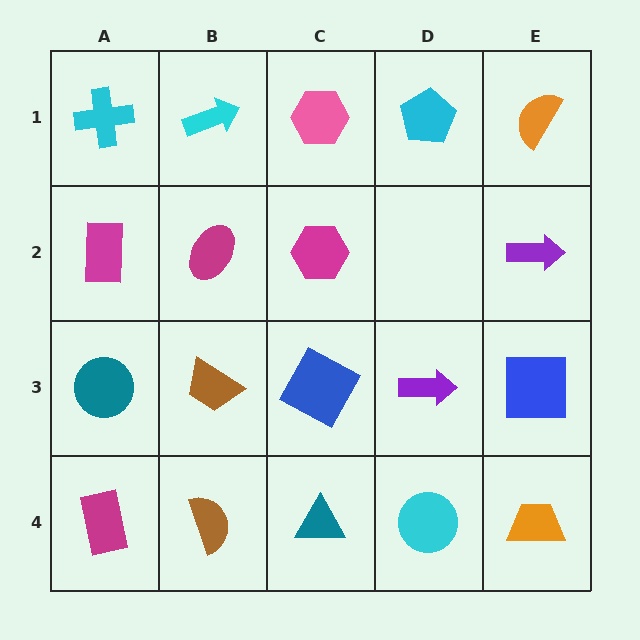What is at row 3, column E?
A blue square.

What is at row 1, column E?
An orange semicircle.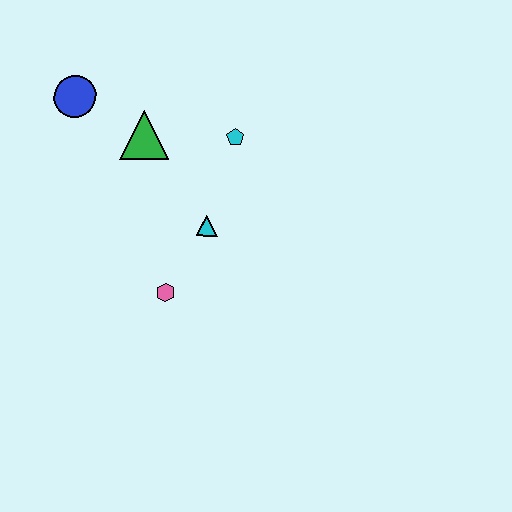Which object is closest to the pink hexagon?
The cyan triangle is closest to the pink hexagon.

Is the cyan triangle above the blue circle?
No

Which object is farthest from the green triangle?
The pink hexagon is farthest from the green triangle.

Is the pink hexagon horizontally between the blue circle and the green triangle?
No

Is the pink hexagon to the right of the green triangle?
Yes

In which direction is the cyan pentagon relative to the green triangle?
The cyan pentagon is to the right of the green triangle.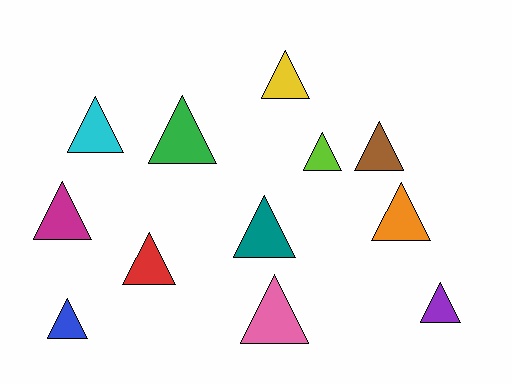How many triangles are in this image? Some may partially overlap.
There are 12 triangles.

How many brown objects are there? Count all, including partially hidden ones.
There is 1 brown object.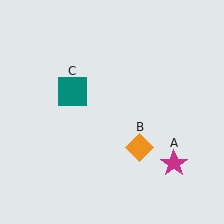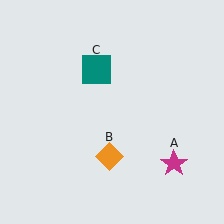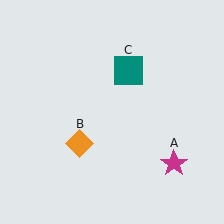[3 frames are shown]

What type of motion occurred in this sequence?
The orange diamond (object B), teal square (object C) rotated clockwise around the center of the scene.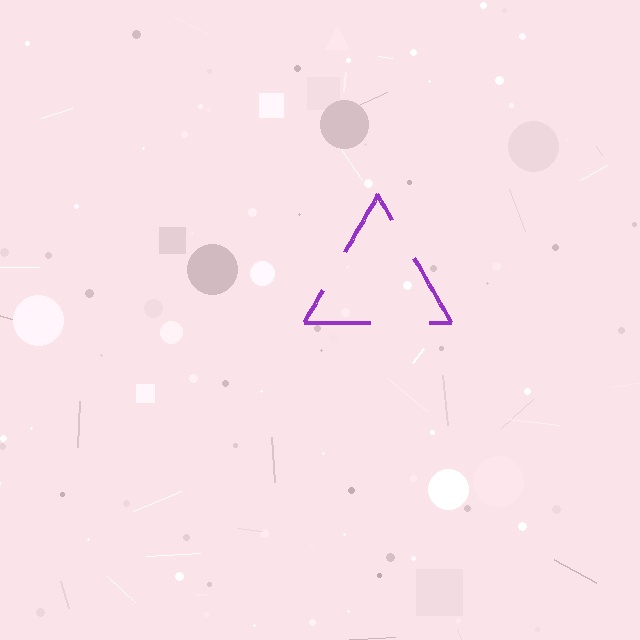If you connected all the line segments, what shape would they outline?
They would outline a triangle.